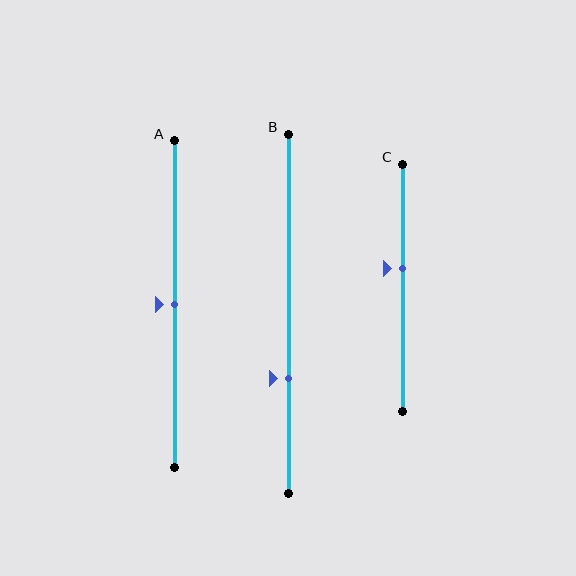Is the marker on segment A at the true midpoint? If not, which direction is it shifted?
Yes, the marker on segment A is at the true midpoint.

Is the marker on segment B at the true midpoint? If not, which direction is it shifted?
No, the marker on segment B is shifted downward by about 18% of the segment length.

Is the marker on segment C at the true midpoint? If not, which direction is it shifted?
No, the marker on segment C is shifted upward by about 8% of the segment length.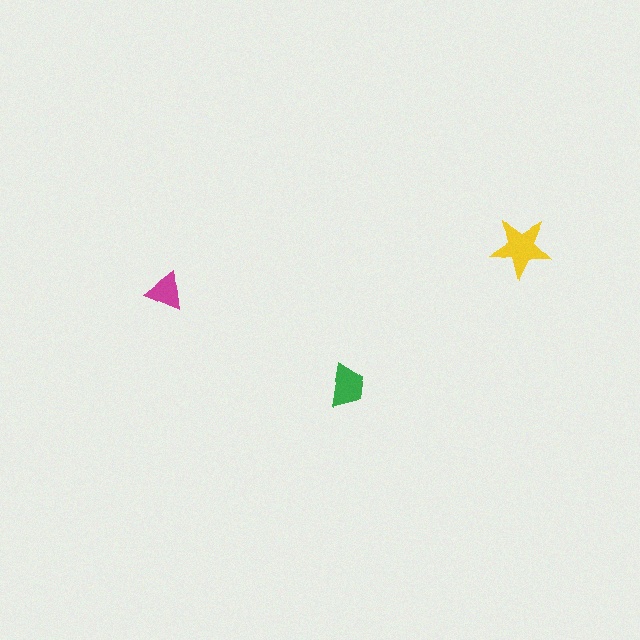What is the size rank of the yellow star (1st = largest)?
1st.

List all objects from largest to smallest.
The yellow star, the green trapezoid, the magenta triangle.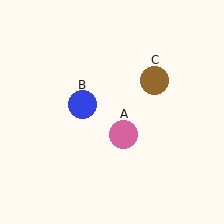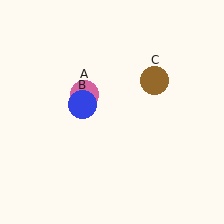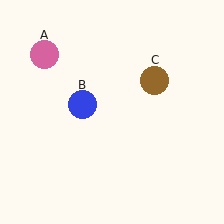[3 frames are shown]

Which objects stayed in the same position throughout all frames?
Blue circle (object B) and brown circle (object C) remained stationary.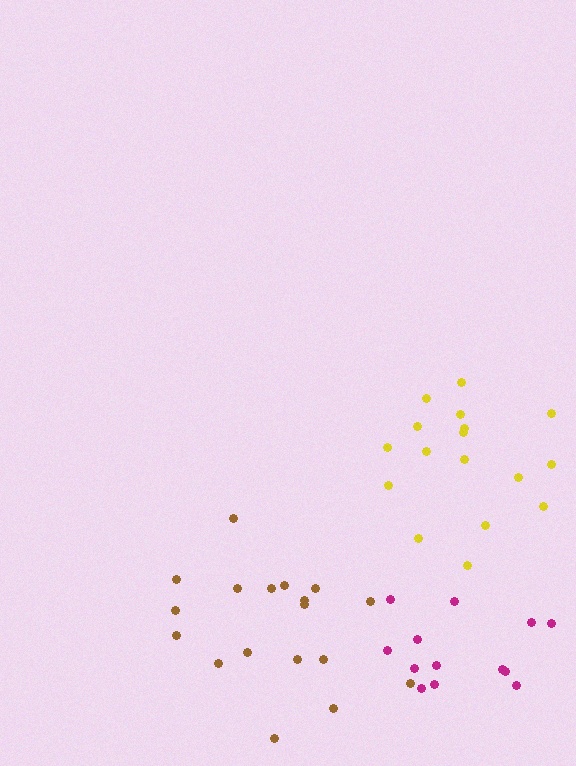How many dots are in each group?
Group 1: 18 dots, Group 2: 13 dots, Group 3: 17 dots (48 total).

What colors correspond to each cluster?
The clusters are colored: brown, magenta, yellow.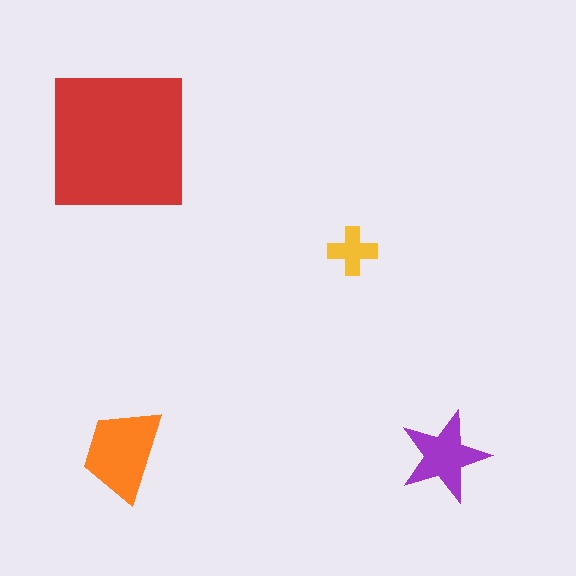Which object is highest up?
The red square is topmost.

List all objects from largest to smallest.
The red square, the orange trapezoid, the purple star, the yellow cross.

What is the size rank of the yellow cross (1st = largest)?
4th.